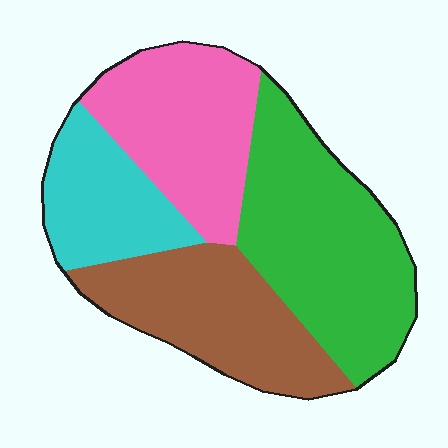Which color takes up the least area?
Cyan, at roughly 15%.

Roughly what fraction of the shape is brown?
Brown covers 25% of the shape.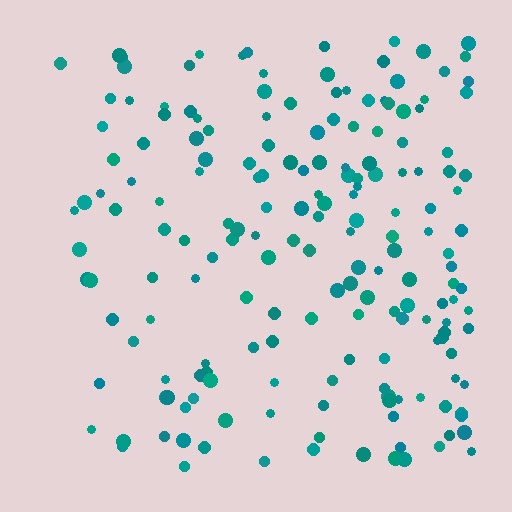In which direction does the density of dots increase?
From left to right, with the right side densest.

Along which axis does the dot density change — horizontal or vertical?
Horizontal.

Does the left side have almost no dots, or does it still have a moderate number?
Still a moderate number, just noticeably fewer than the right.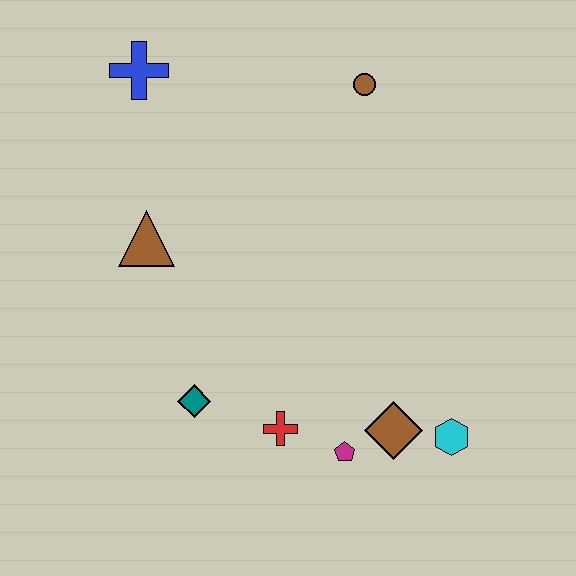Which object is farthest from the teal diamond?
The brown circle is farthest from the teal diamond.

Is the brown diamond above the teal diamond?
No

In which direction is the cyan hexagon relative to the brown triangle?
The cyan hexagon is to the right of the brown triangle.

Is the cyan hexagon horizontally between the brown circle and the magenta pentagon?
No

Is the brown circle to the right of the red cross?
Yes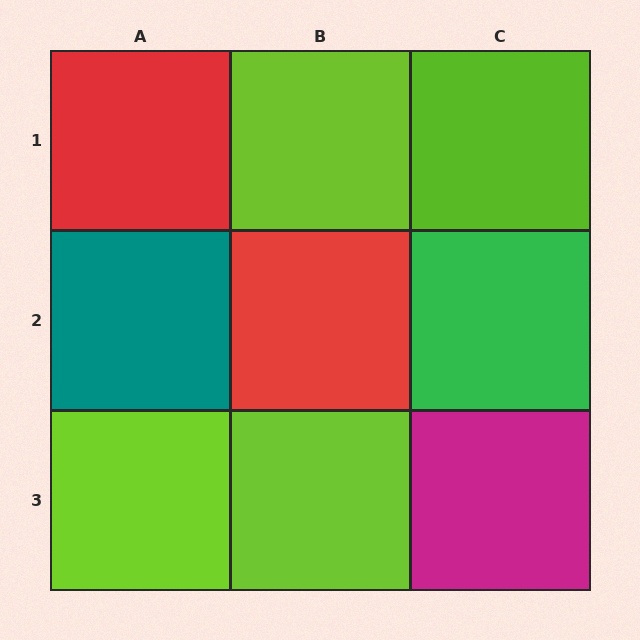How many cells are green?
1 cell is green.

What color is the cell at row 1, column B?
Lime.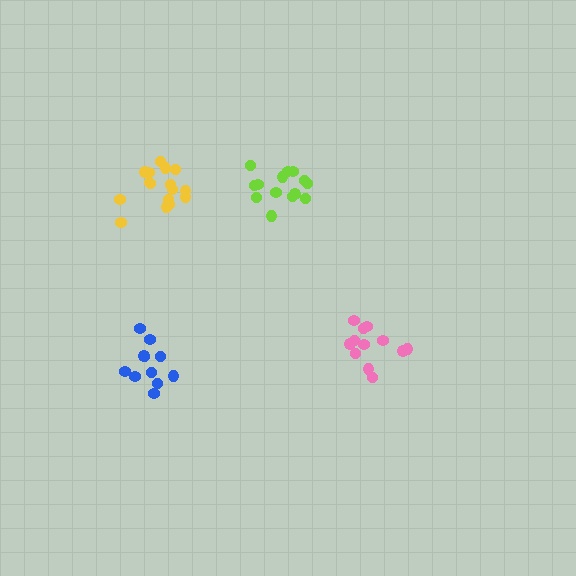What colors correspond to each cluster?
The clusters are colored: lime, pink, yellow, blue.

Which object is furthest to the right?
The pink cluster is rightmost.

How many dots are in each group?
Group 1: 14 dots, Group 2: 12 dots, Group 3: 16 dots, Group 4: 11 dots (53 total).